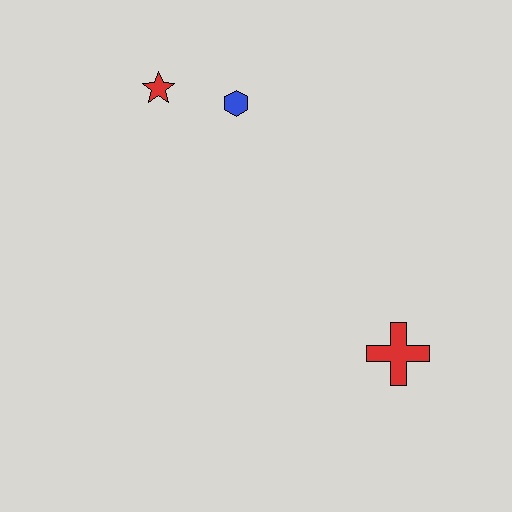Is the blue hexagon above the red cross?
Yes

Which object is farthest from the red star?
The red cross is farthest from the red star.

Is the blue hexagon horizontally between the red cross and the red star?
Yes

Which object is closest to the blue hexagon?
The red star is closest to the blue hexagon.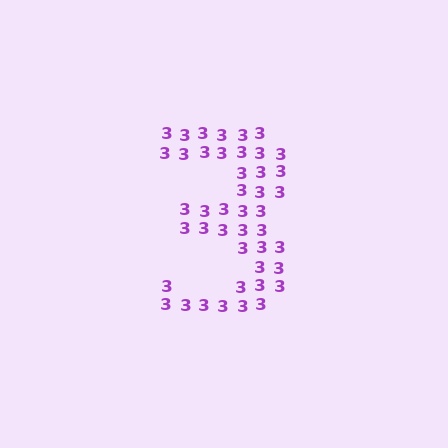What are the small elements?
The small elements are digit 3's.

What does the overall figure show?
The overall figure shows the digit 3.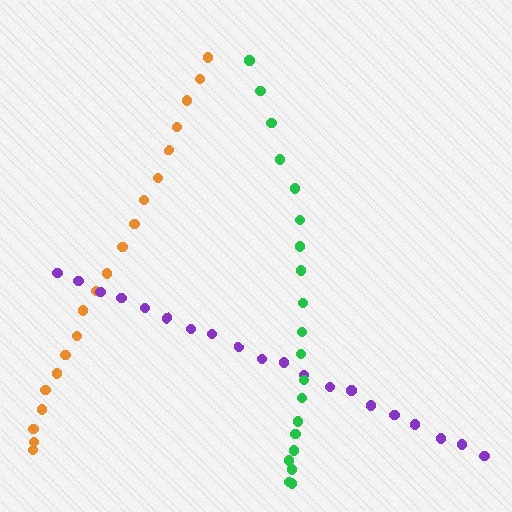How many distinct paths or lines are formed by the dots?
There are 3 distinct paths.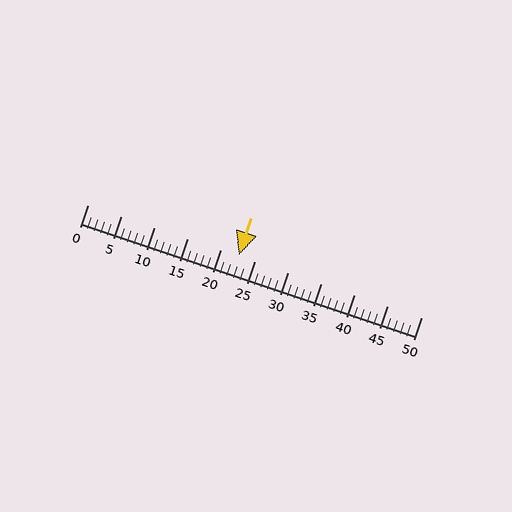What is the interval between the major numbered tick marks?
The major tick marks are spaced 5 units apart.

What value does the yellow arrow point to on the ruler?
The yellow arrow points to approximately 23.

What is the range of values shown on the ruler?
The ruler shows values from 0 to 50.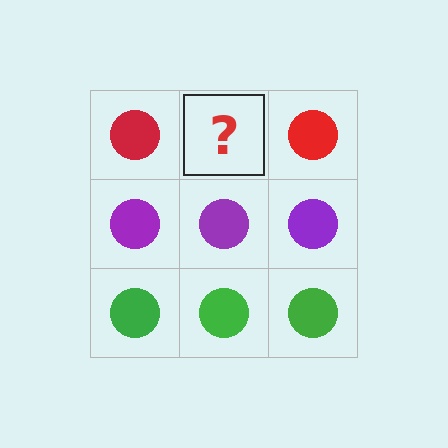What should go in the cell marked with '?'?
The missing cell should contain a red circle.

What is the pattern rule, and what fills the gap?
The rule is that each row has a consistent color. The gap should be filled with a red circle.